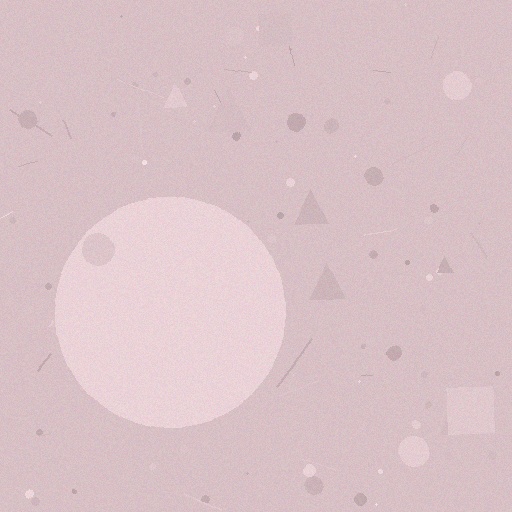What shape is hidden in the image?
A circle is hidden in the image.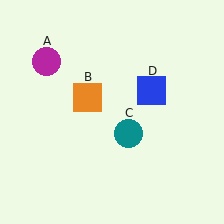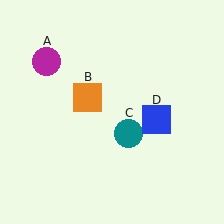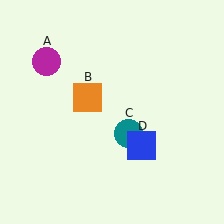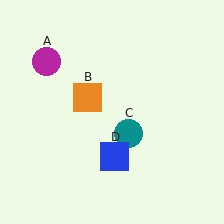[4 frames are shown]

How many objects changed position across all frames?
1 object changed position: blue square (object D).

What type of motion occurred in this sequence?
The blue square (object D) rotated clockwise around the center of the scene.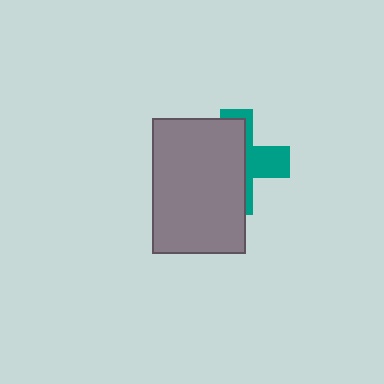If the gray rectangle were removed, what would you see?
You would see the complete teal cross.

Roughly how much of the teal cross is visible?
A small part of it is visible (roughly 37%).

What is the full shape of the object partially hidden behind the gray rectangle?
The partially hidden object is a teal cross.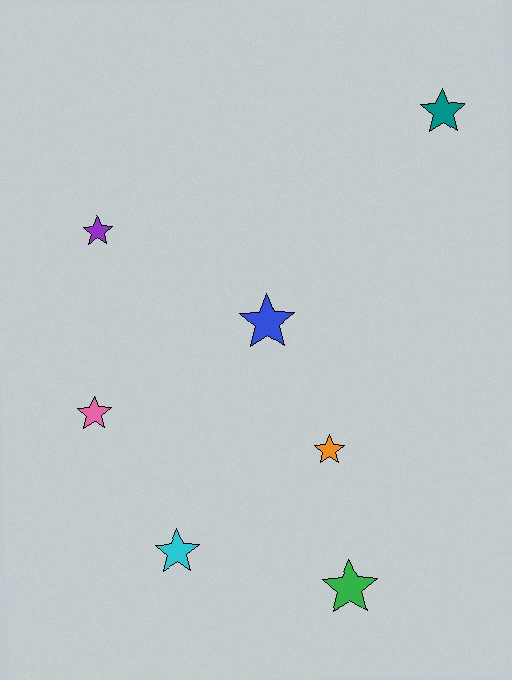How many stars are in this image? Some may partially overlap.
There are 7 stars.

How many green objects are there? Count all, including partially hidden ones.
There is 1 green object.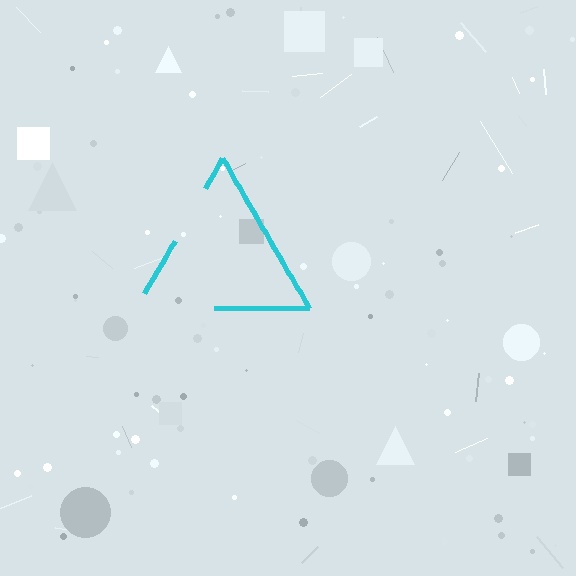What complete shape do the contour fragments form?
The contour fragments form a triangle.